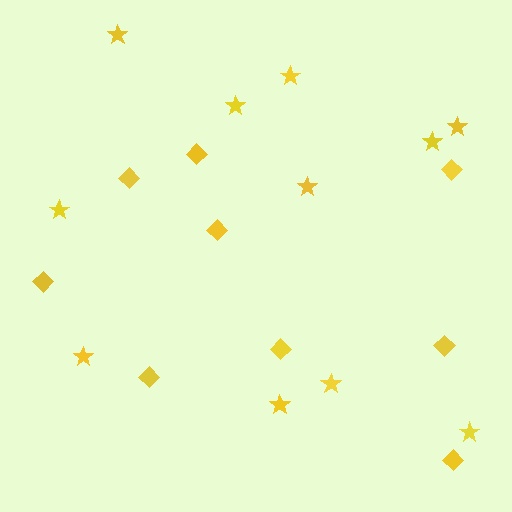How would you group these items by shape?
There are 2 groups: one group of stars (11) and one group of diamonds (9).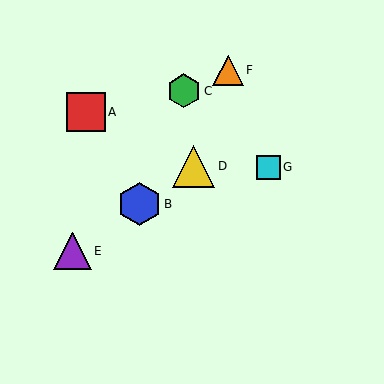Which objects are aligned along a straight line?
Objects B, D, E are aligned along a straight line.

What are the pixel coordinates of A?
Object A is at (86, 112).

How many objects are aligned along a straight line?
3 objects (B, D, E) are aligned along a straight line.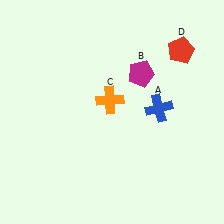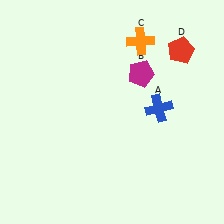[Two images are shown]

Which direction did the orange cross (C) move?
The orange cross (C) moved up.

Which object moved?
The orange cross (C) moved up.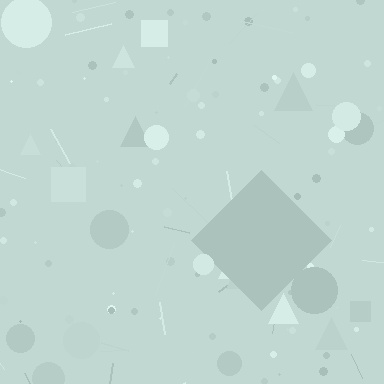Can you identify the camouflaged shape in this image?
The camouflaged shape is a diamond.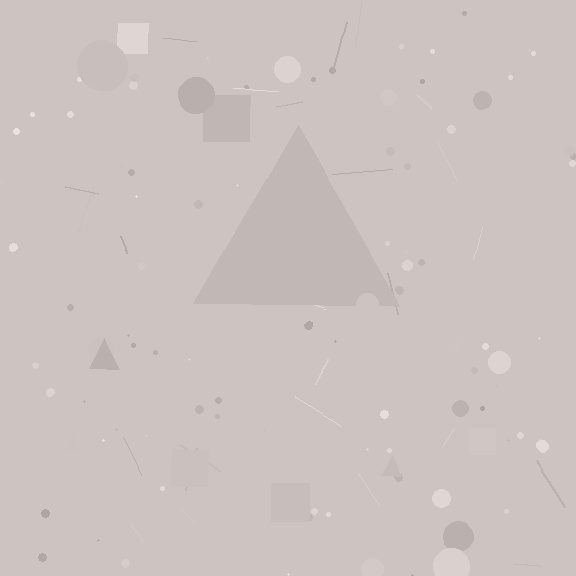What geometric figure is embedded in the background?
A triangle is embedded in the background.